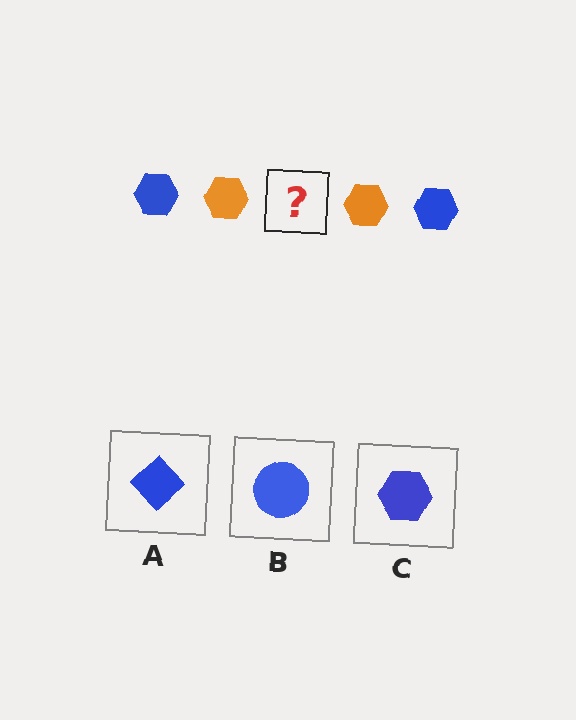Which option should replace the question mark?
Option C.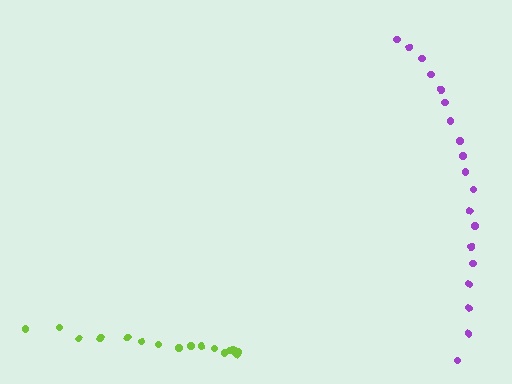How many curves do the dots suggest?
There are 2 distinct paths.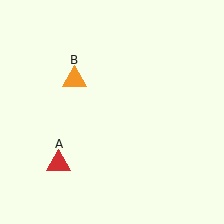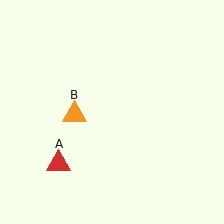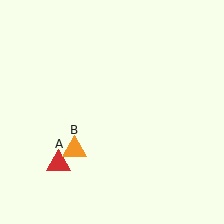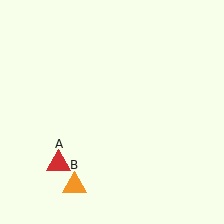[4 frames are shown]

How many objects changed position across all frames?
1 object changed position: orange triangle (object B).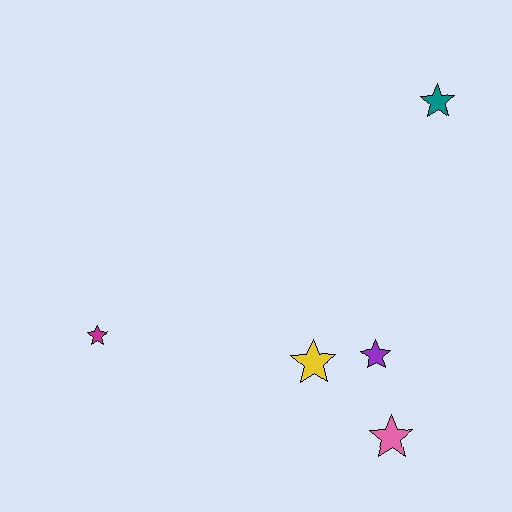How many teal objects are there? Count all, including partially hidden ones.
There is 1 teal object.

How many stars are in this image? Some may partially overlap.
There are 5 stars.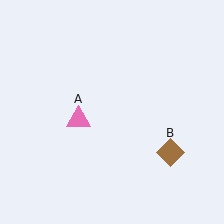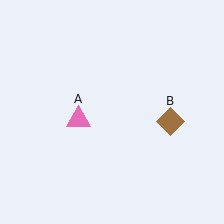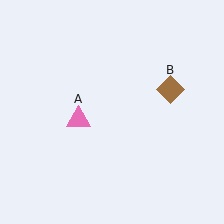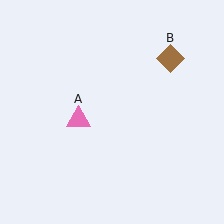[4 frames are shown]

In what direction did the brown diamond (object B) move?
The brown diamond (object B) moved up.